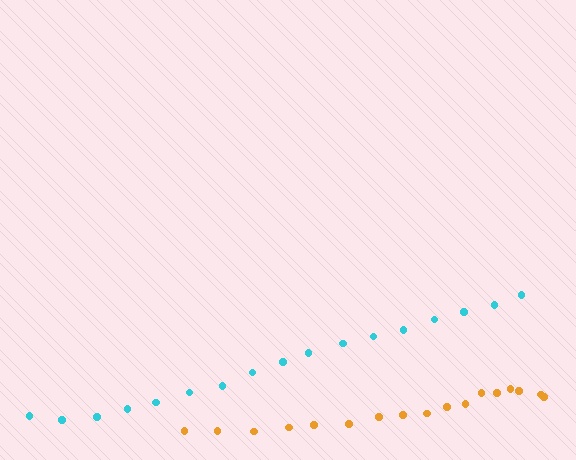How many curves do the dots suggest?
There are 2 distinct paths.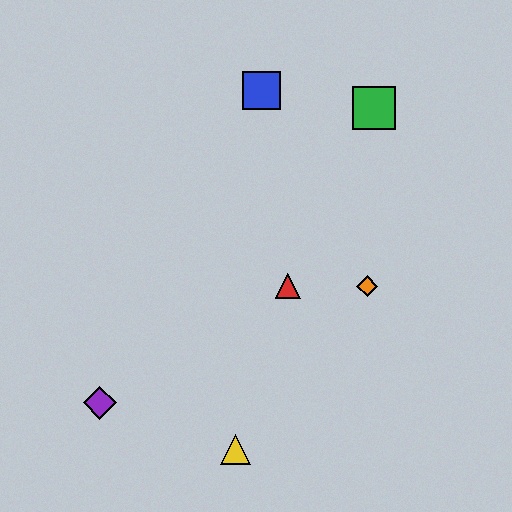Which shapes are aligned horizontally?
The red triangle, the orange diamond are aligned horizontally.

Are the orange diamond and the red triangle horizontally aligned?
Yes, both are at y≈286.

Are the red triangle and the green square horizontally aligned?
No, the red triangle is at y≈286 and the green square is at y≈108.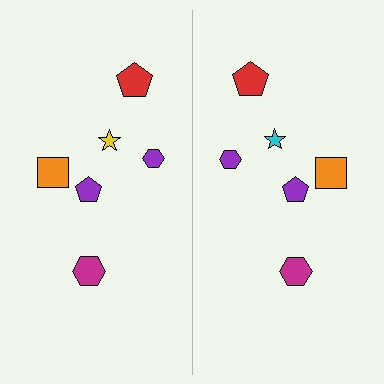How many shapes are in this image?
There are 12 shapes in this image.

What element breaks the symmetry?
The cyan star on the right side breaks the symmetry — its mirror counterpart is yellow.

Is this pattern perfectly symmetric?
No, the pattern is not perfectly symmetric. The cyan star on the right side breaks the symmetry — its mirror counterpart is yellow.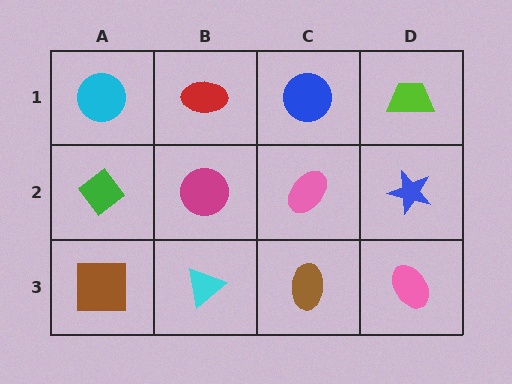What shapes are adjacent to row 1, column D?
A blue star (row 2, column D), a blue circle (row 1, column C).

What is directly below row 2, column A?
A brown square.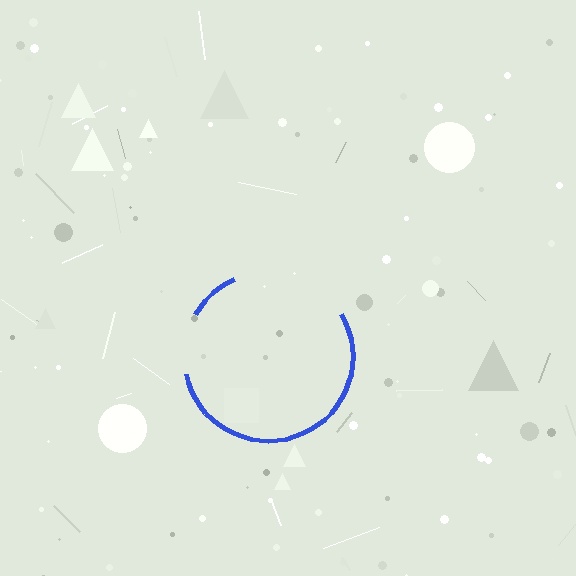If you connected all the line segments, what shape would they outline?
They would outline a circle.